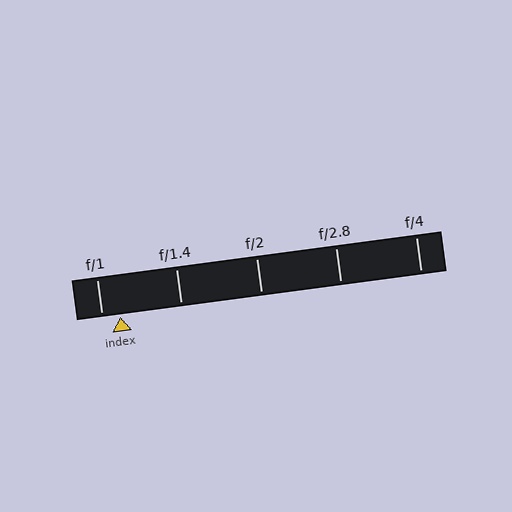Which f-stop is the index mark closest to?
The index mark is closest to f/1.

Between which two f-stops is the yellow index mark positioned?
The index mark is between f/1 and f/1.4.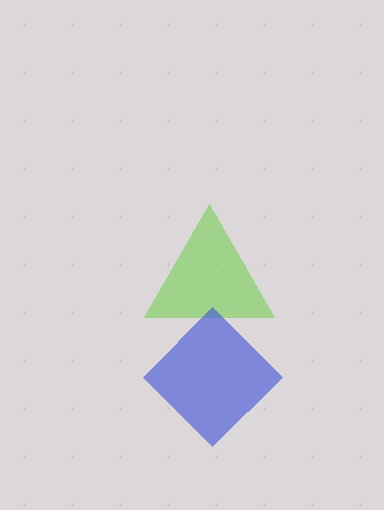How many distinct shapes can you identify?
There are 2 distinct shapes: a lime triangle, a blue diamond.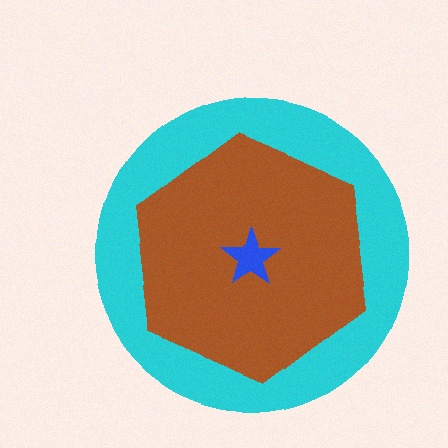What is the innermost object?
The blue star.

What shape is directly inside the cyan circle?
The brown hexagon.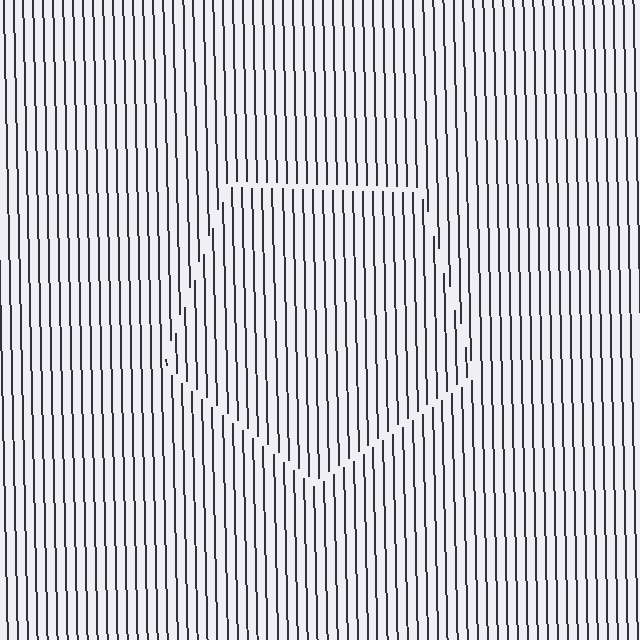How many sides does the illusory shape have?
5 sides — the line-ends trace a pentagon.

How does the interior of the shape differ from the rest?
The interior of the shape contains the same grating, shifted by half a period — the contour is defined by the phase discontinuity where line-ends from the inner and outer gratings abut.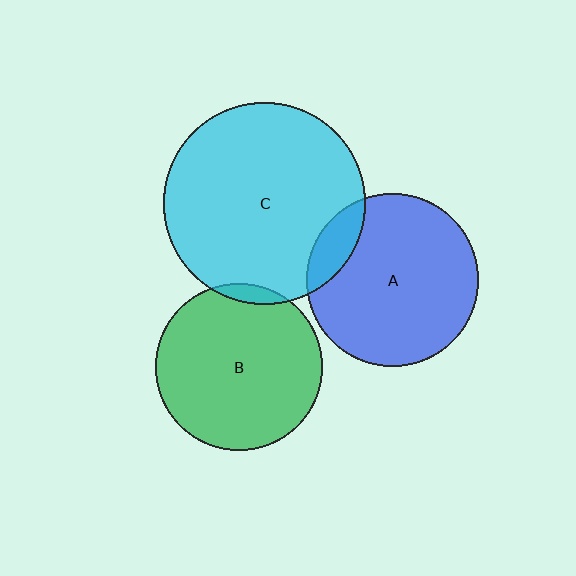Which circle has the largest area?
Circle C (cyan).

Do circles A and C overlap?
Yes.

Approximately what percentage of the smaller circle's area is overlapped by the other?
Approximately 15%.